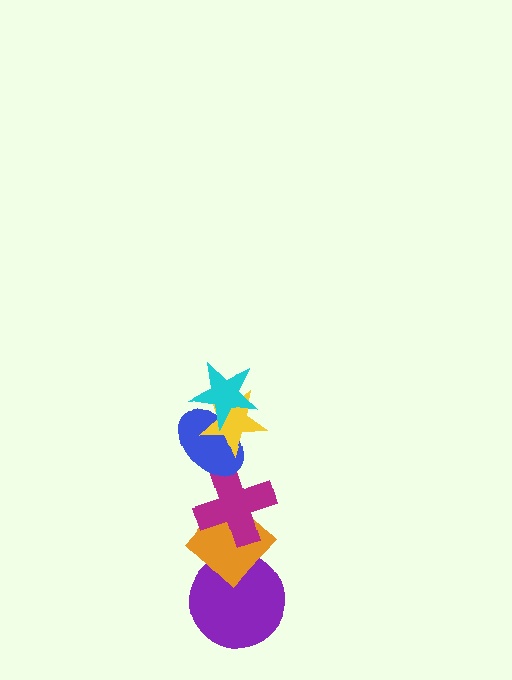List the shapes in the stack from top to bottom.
From top to bottom: the cyan star, the yellow star, the blue ellipse, the magenta cross, the orange diamond, the purple circle.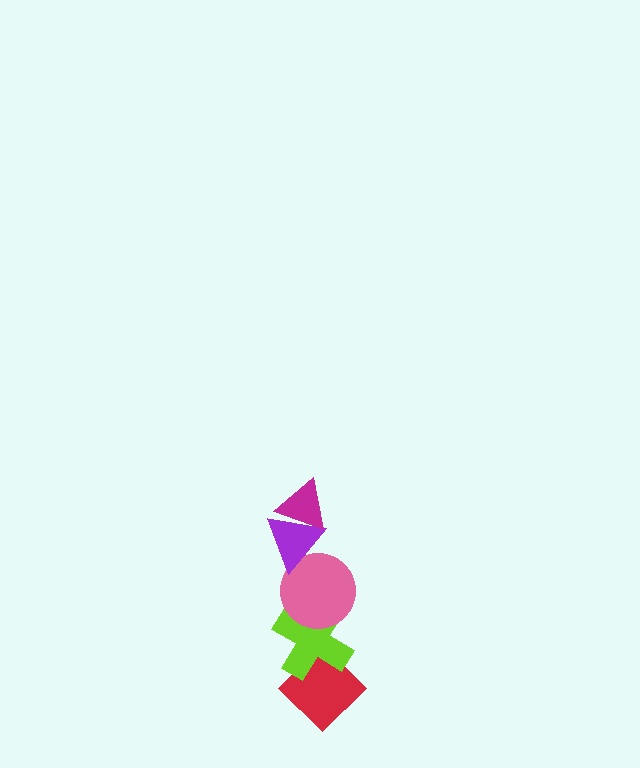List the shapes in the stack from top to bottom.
From top to bottom: the magenta triangle, the purple triangle, the pink circle, the lime cross, the red diamond.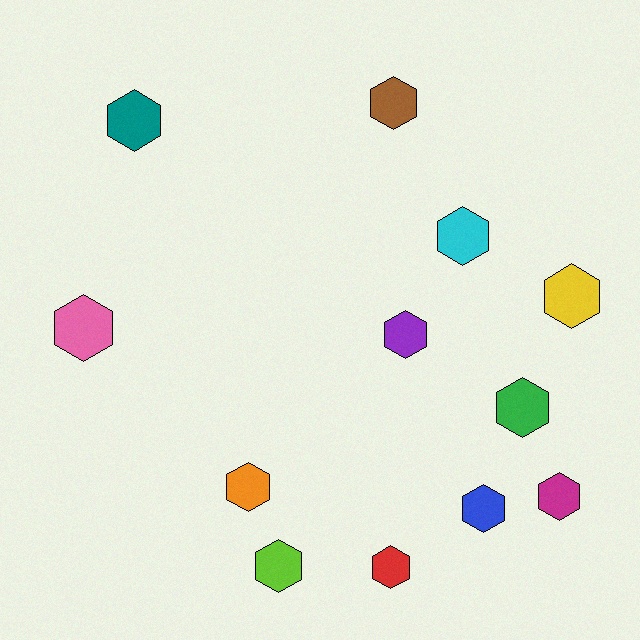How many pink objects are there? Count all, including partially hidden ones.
There is 1 pink object.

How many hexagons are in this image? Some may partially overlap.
There are 12 hexagons.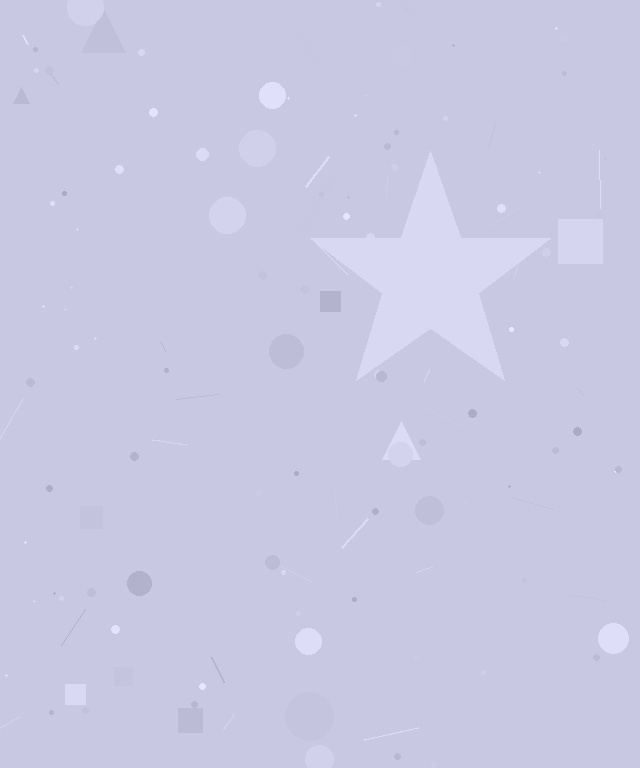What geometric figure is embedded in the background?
A star is embedded in the background.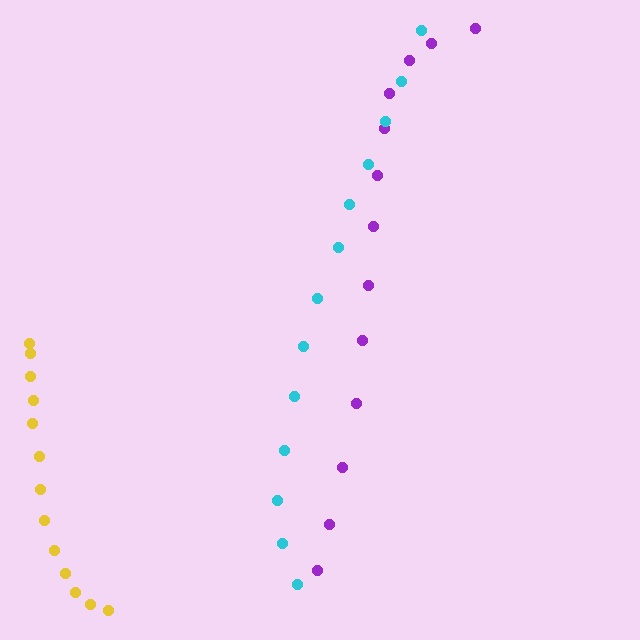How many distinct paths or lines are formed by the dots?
There are 3 distinct paths.